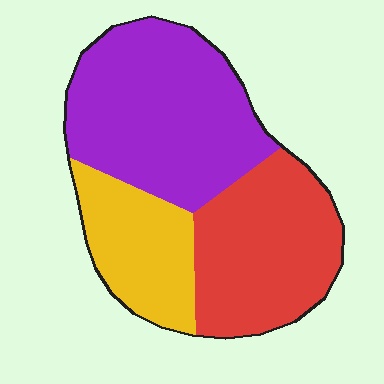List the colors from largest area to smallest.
From largest to smallest: purple, red, yellow.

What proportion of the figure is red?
Red takes up between a quarter and a half of the figure.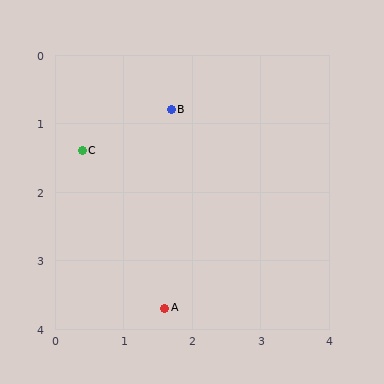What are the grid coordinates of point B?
Point B is at approximately (1.7, 0.8).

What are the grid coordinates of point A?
Point A is at approximately (1.6, 3.7).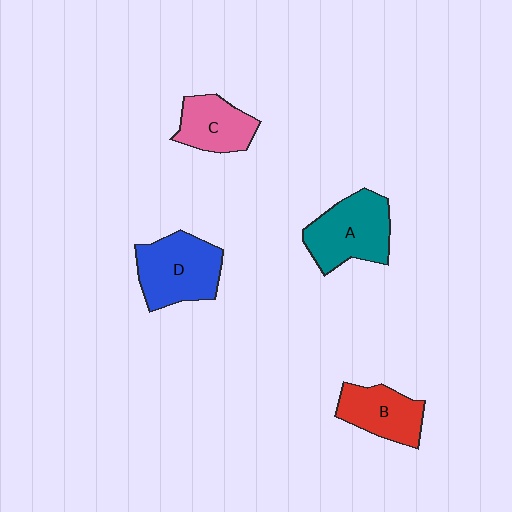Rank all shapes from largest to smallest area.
From largest to smallest: D (blue), A (teal), B (red), C (pink).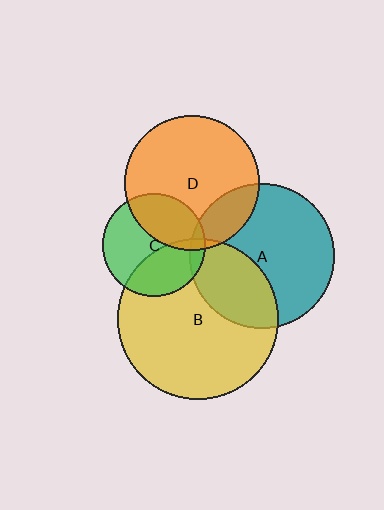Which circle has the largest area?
Circle B (yellow).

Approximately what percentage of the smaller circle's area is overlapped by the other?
Approximately 5%.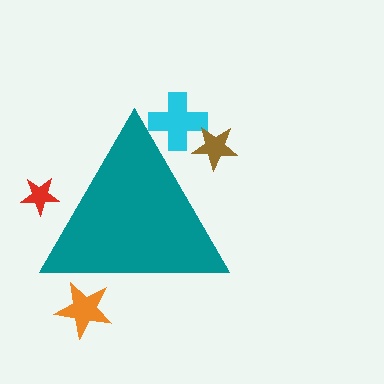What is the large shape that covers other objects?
A teal triangle.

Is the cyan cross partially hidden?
Yes, the cyan cross is partially hidden behind the teal triangle.